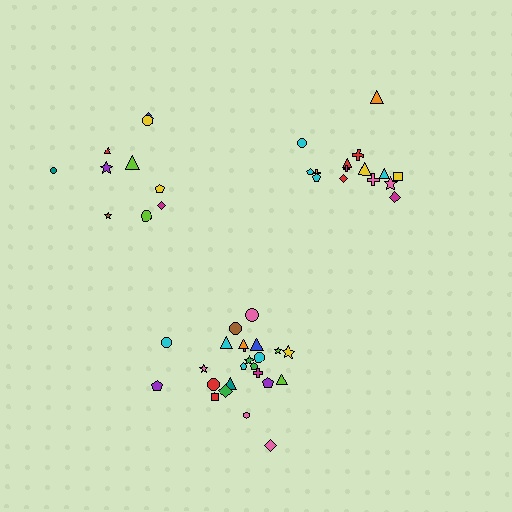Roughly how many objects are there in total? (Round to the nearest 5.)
Roughly 50 objects in total.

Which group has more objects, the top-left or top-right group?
The top-right group.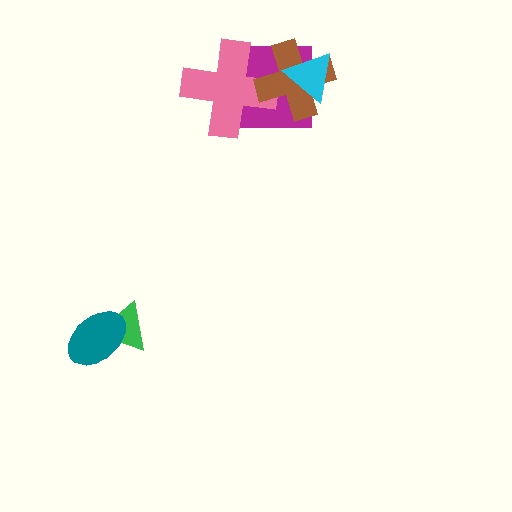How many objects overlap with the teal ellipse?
1 object overlaps with the teal ellipse.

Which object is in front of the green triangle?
The teal ellipse is in front of the green triangle.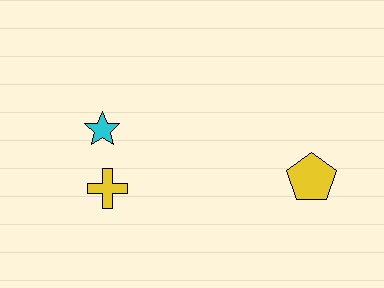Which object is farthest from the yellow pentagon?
The cyan star is farthest from the yellow pentagon.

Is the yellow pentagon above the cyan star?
No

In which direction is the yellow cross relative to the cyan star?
The yellow cross is below the cyan star.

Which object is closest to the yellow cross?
The cyan star is closest to the yellow cross.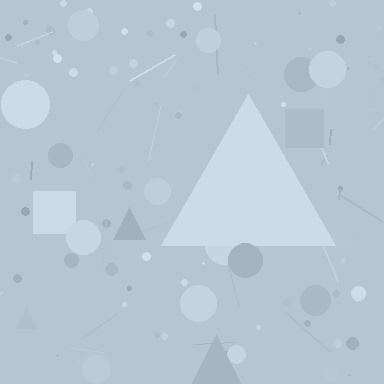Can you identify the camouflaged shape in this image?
The camouflaged shape is a triangle.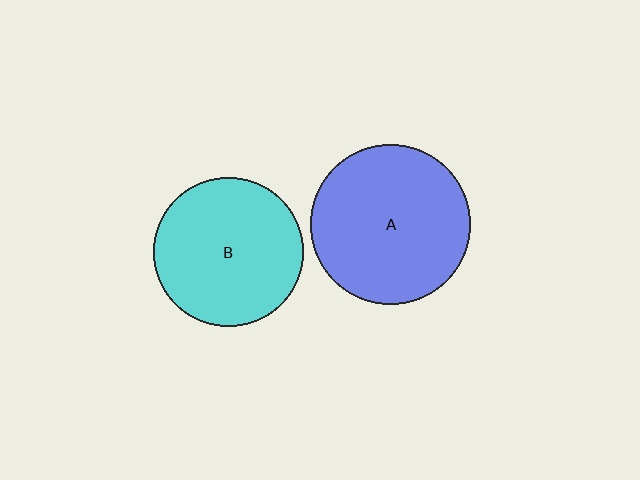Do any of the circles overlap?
No, none of the circles overlap.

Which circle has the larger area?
Circle A (blue).